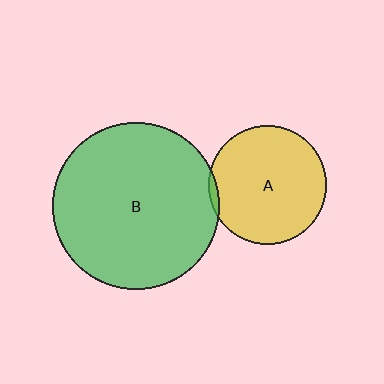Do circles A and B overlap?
Yes.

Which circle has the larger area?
Circle B (green).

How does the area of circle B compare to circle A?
Approximately 2.0 times.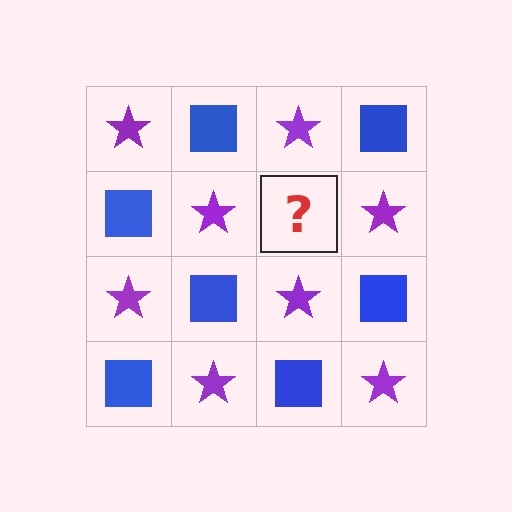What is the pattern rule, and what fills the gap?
The rule is that it alternates purple star and blue square in a checkerboard pattern. The gap should be filled with a blue square.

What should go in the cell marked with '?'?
The missing cell should contain a blue square.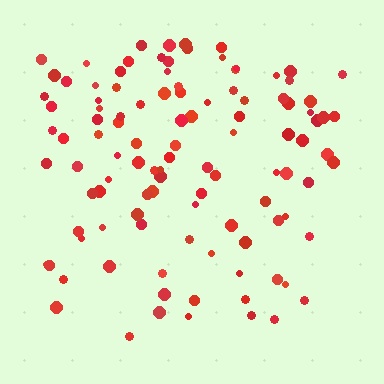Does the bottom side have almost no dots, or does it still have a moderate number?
Still a moderate number, just noticeably fewer than the top.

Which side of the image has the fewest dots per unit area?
The bottom.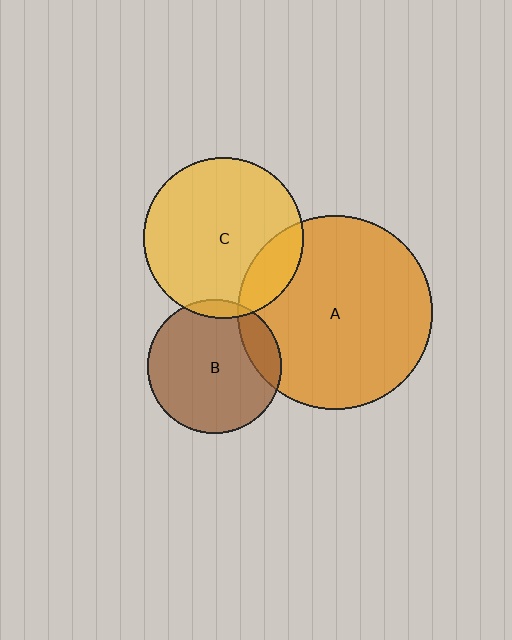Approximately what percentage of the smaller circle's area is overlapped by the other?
Approximately 15%.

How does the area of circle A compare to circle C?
Approximately 1.5 times.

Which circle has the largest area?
Circle A (orange).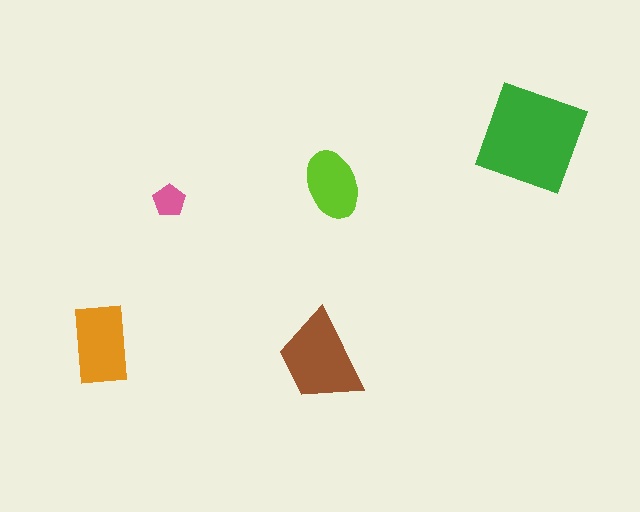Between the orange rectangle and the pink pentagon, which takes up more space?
The orange rectangle.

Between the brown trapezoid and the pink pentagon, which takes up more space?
The brown trapezoid.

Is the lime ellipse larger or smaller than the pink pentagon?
Larger.